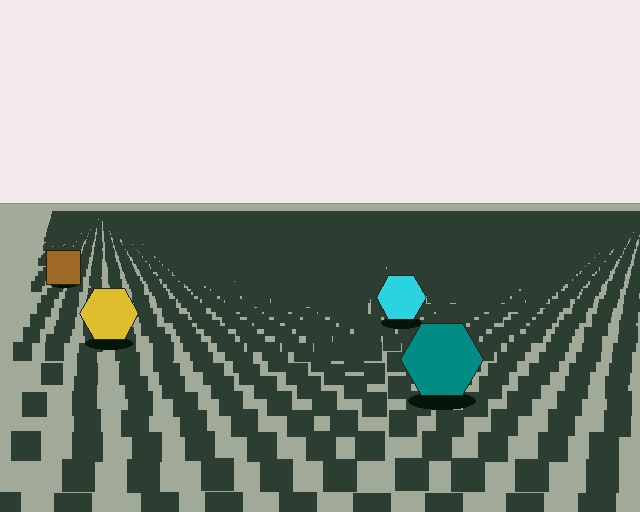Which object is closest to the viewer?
The teal hexagon is closest. The texture marks near it are larger and more spread out.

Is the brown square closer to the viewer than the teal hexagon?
No. The teal hexagon is closer — you can tell from the texture gradient: the ground texture is coarser near it.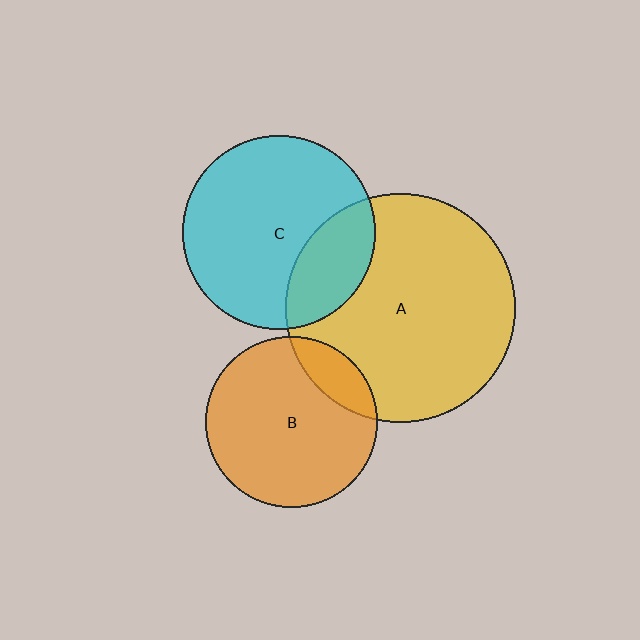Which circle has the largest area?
Circle A (yellow).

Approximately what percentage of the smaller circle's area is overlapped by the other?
Approximately 25%.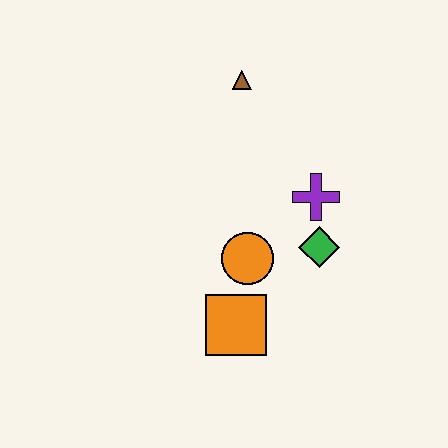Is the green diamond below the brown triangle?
Yes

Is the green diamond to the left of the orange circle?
No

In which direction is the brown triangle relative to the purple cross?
The brown triangle is above the purple cross.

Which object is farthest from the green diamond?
The brown triangle is farthest from the green diamond.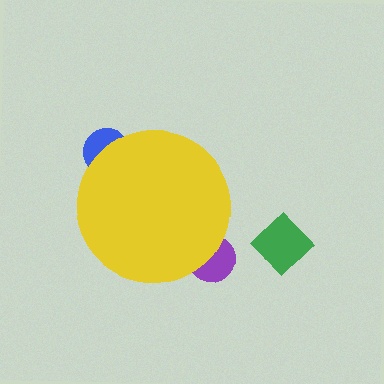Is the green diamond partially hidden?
No, the green diamond is fully visible.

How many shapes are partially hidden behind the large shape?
2 shapes are partially hidden.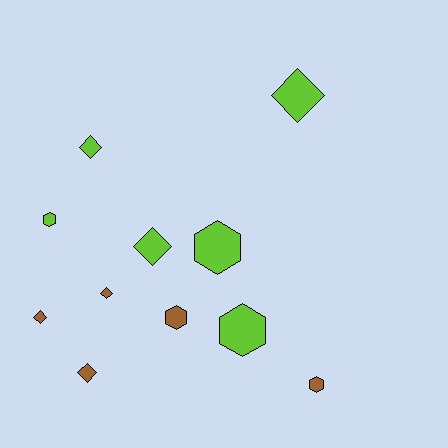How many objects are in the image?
There are 11 objects.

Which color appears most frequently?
Lime, with 6 objects.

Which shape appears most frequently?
Diamond, with 6 objects.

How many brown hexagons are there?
There are 2 brown hexagons.